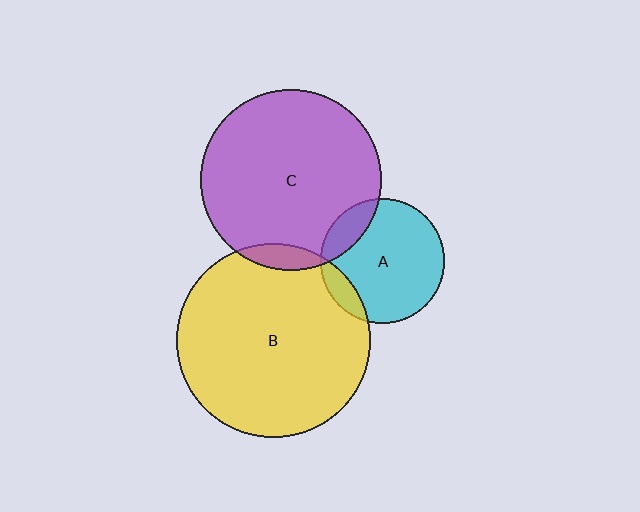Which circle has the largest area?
Circle B (yellow).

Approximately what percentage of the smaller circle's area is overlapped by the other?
Approximately 15%.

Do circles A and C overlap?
Yes.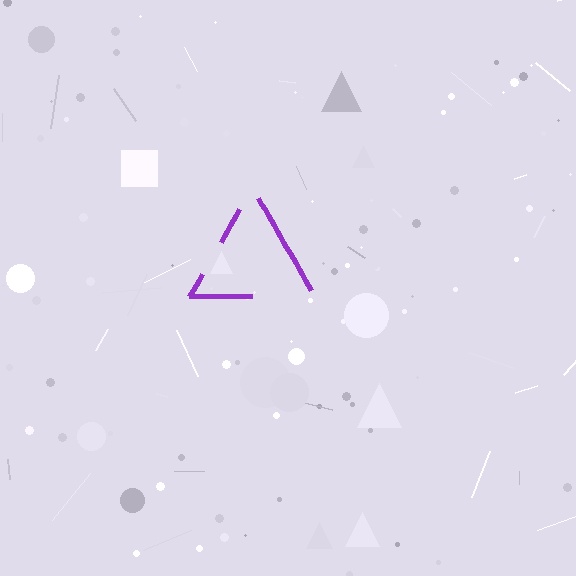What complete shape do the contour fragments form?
The contour fragments form a triangle.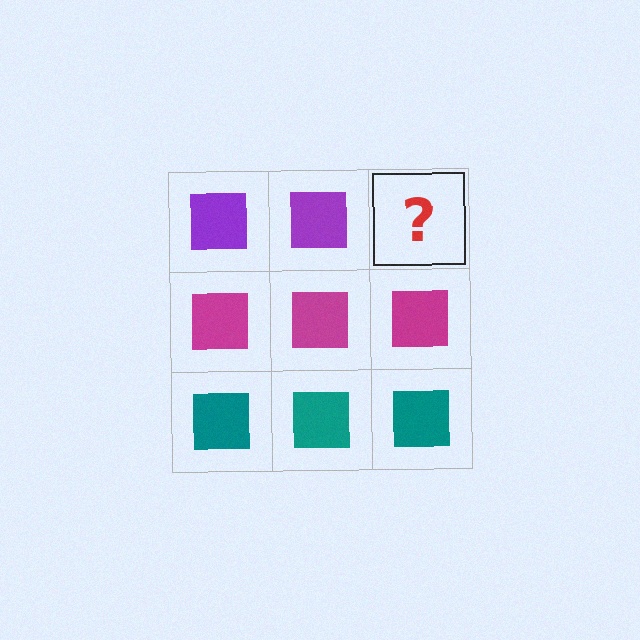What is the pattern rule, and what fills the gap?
The rule is that each row has a consistent color. The gap should be filled with a purple square.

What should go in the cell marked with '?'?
The missing cell should contain a purple square.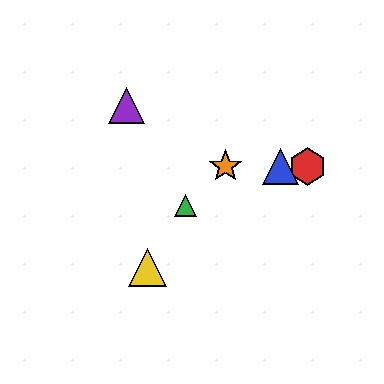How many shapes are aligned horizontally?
3 shapes (the red hexagon, the blue triangle, the orange star) are aligned horizontally.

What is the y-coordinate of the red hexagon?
The red hexagon is at y≈167.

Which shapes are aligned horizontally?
The red hexagon, the blue triangle, the orange star are aligned horizontally.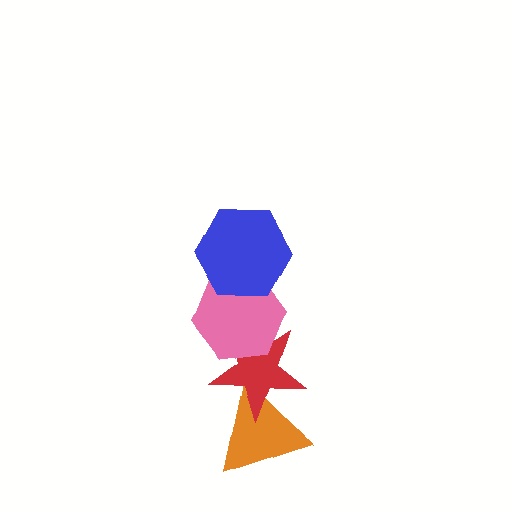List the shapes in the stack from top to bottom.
From top to bottom: the blue hexagon, the pink hexagon, the red star, the orange triangle.